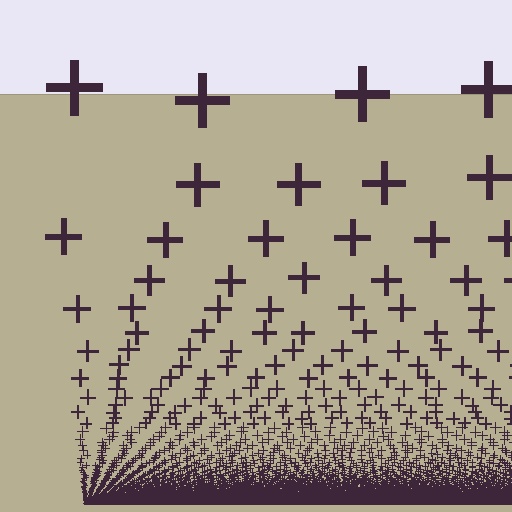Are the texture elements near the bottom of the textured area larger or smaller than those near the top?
Smaller. The gradient is inverted — elements near the bottom are smaller and denser.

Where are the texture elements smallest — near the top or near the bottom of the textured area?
Near the bottom.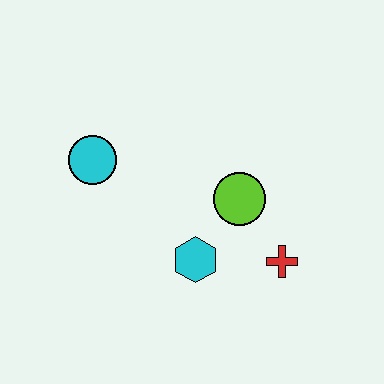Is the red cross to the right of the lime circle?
Yes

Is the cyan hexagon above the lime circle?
No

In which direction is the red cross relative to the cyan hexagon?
The red cross is to the right of the cyan hexagon.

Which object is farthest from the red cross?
The cyan circle is farthest from the red cross.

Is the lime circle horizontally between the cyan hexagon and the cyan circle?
No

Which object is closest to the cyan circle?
The cyan hexagon is closest to the cyan circle.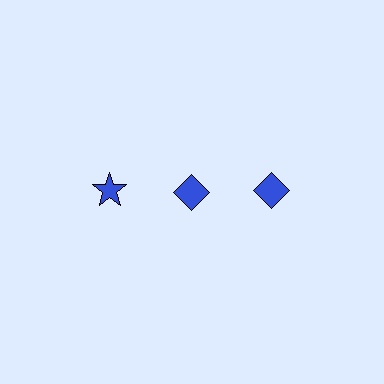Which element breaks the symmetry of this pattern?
The blue star in the top row, leftmost column breaks the symmetry. All other shapes are blue diamonds.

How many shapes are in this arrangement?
There are 3 shapes arranged in a grid pattern.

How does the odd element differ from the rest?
It has a different shape: star instead of diamond.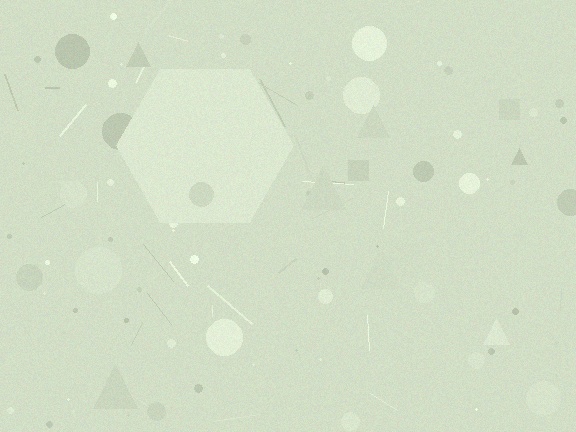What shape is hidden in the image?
A hexagon is hidden in the image.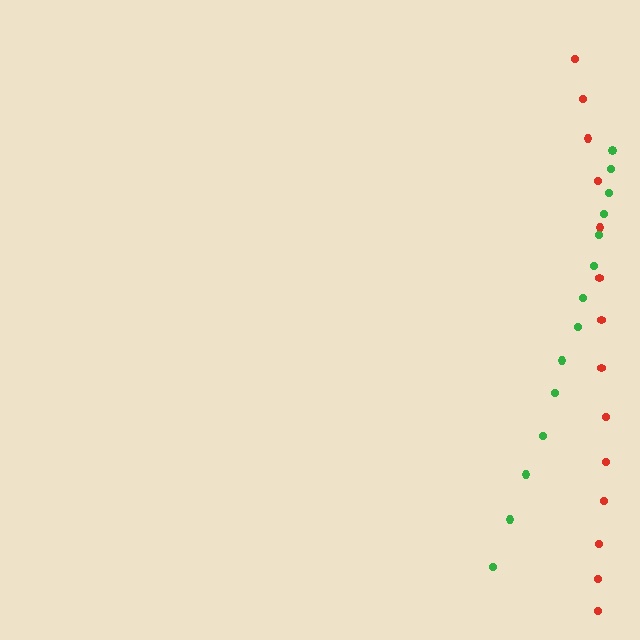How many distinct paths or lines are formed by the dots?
There are 2 distinct paths.